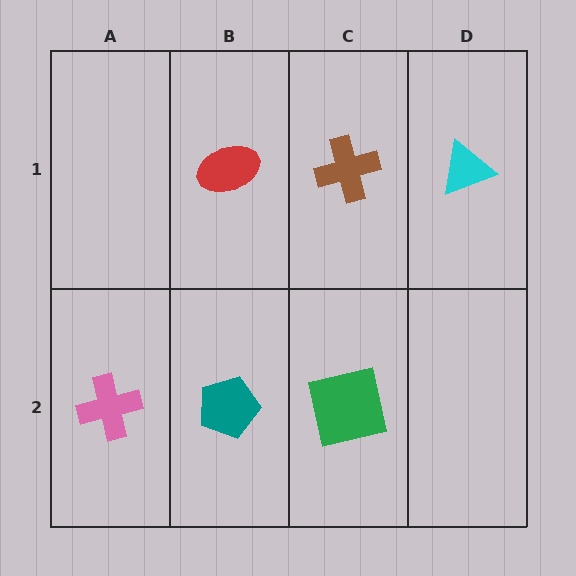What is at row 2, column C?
A green square.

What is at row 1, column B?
A red ellipse.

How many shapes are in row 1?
3 shapes.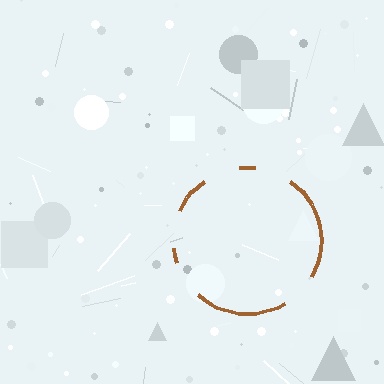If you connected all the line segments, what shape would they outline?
They would outline a circle.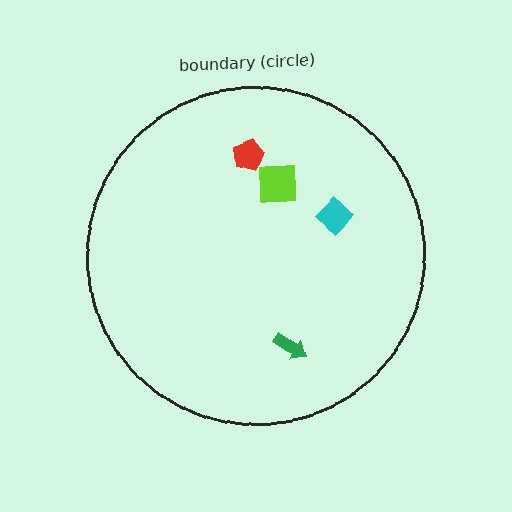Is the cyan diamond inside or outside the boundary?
Inside.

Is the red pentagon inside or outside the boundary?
Inside.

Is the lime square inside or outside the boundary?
Inside.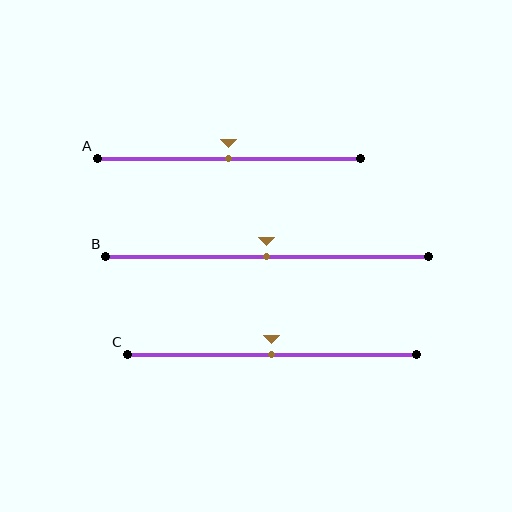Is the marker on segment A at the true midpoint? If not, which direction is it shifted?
Yes, the marker on segment A is at the true midpoint.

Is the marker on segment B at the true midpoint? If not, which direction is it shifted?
Yes, the marker on segment B is at the true midpoint.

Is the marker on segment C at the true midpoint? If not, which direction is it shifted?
Yes, the marker on segment C is at the true midpoint.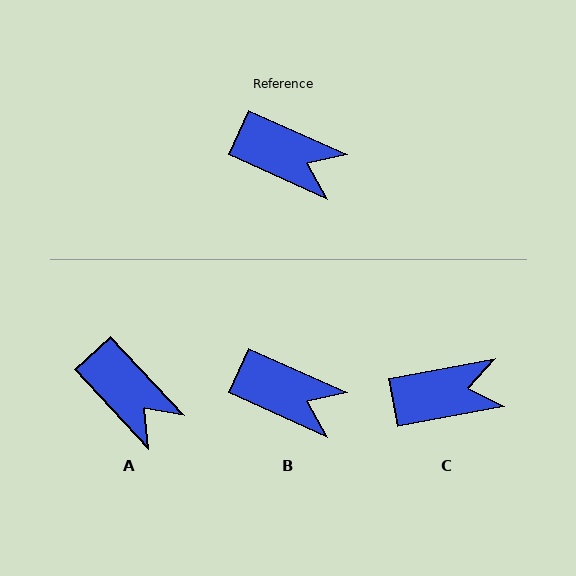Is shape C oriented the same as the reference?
No, it is off by about 35 degrees.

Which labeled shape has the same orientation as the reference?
B.